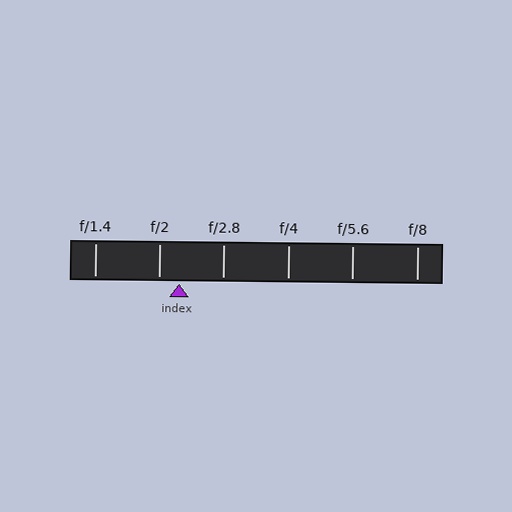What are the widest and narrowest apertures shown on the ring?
The widest aperture shown is f/1.4 and the narrowest is f/8.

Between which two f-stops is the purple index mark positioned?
The index mark is between f/2 and f/2.8.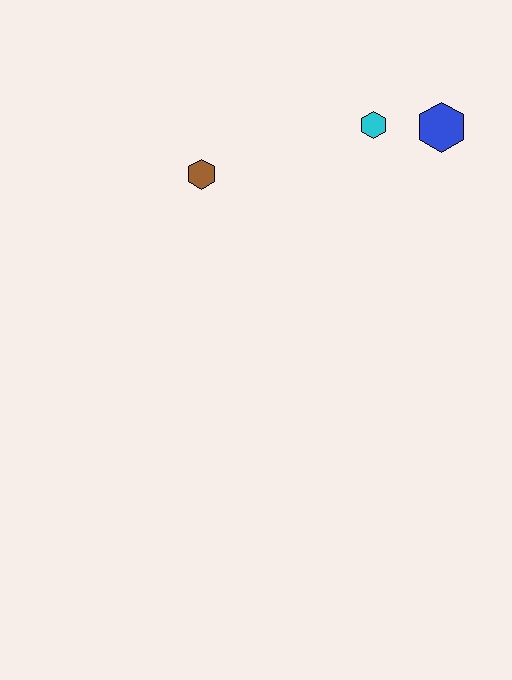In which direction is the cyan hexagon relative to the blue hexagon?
The cyan hexagon is to the left of the blue hexagon.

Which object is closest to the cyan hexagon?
The blue hexagon is closest to the cyan hexagon.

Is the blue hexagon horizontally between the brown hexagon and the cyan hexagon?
No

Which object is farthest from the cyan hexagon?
The brown hexagon is farthest from the cyan hexagon.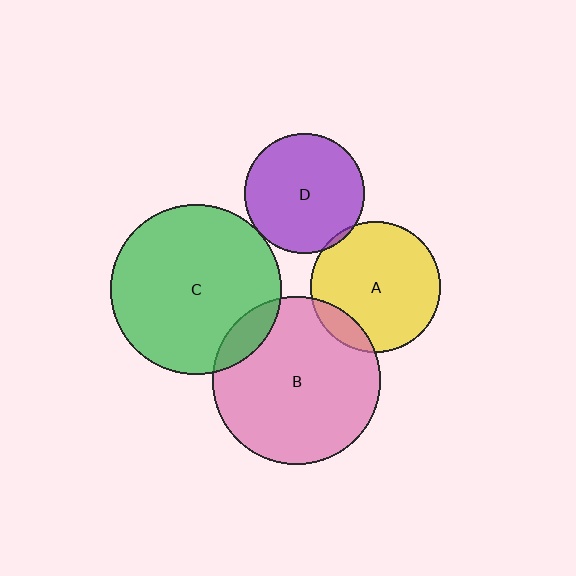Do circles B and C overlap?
Yes.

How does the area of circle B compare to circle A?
Approximately 1.7 times.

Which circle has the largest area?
Circle C (green).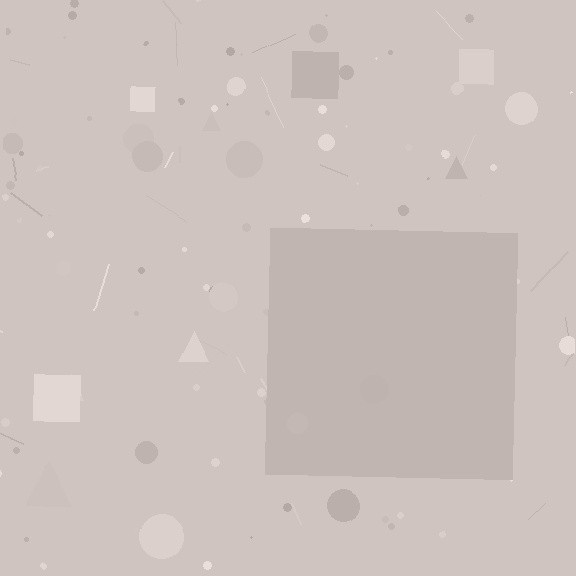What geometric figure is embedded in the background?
A square is embedded in the background.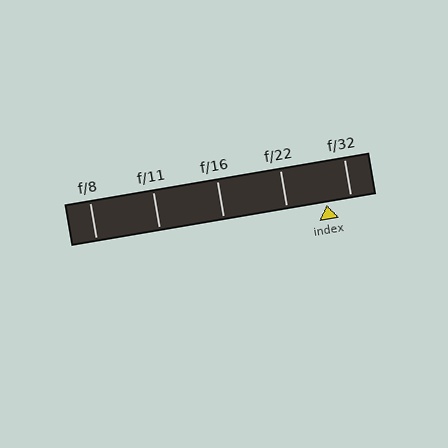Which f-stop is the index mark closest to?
The index mark is closest to f/32.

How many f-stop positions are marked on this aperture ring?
There are 5 f-stop positions marked.